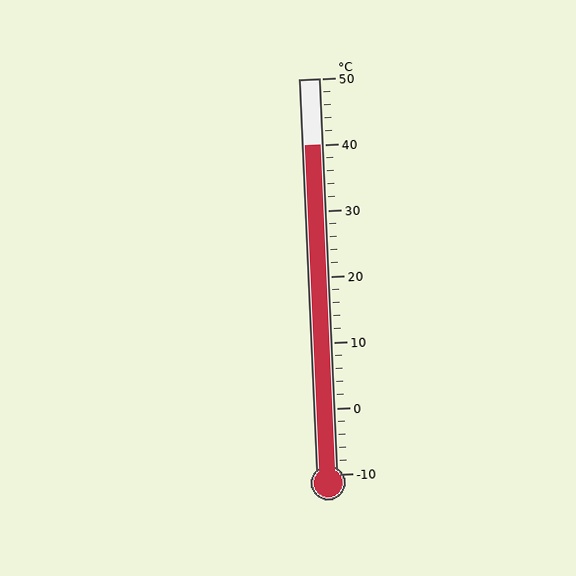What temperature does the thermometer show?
The thermometer shows approximately 40°C.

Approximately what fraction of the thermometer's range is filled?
The thermometer is filled to approximately 85% of its range.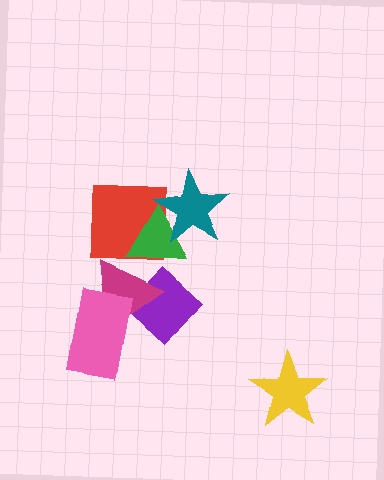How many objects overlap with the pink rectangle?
2 objects overlap with the pink rectangle.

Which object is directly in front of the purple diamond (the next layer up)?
The magenta triangle is directly in front of the purple diamond.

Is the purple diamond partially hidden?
Yes, it is partially covered by another shape.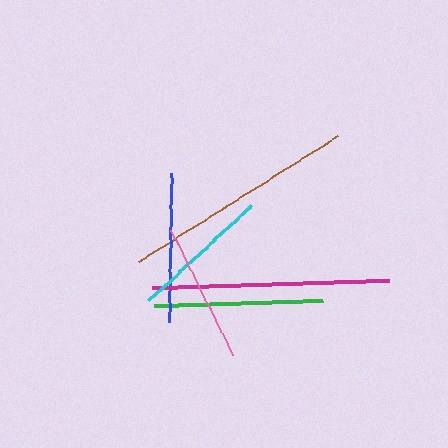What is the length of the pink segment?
The pink segment is approximately 140 pixels long.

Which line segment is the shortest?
The pink line is the shortest at approximately 140 pixels.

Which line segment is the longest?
The magenta line is the longest at approximately 236 pixels.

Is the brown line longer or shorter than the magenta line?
The magenta line is longer than the brown line.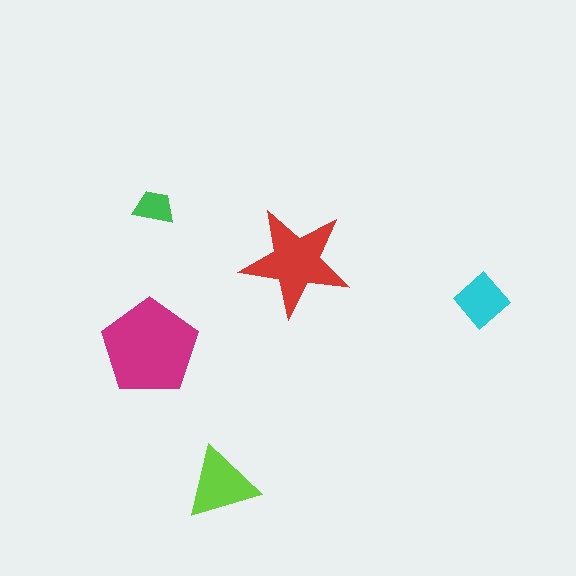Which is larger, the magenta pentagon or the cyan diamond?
The magenta pentagon.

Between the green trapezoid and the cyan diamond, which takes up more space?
The cyan diamond.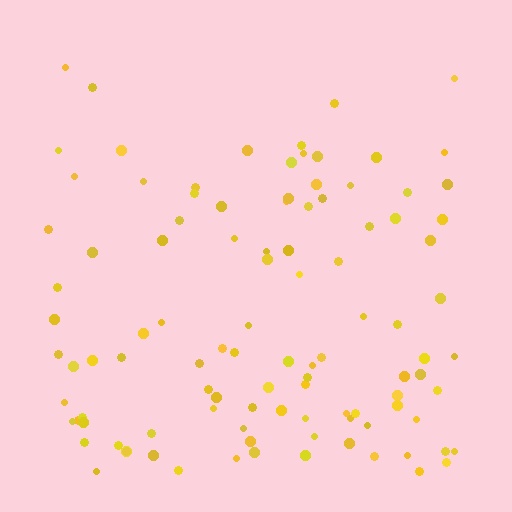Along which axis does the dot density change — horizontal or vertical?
Vertical.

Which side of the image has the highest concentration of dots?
The bottom.